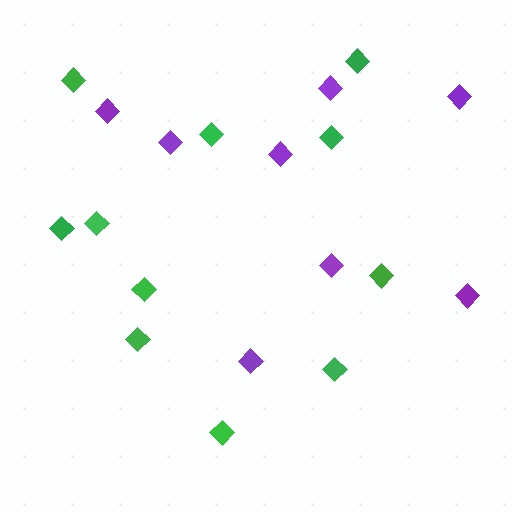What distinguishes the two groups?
There are 2 groups: one group of green diamonds (11) and one group of purple diamonds (8).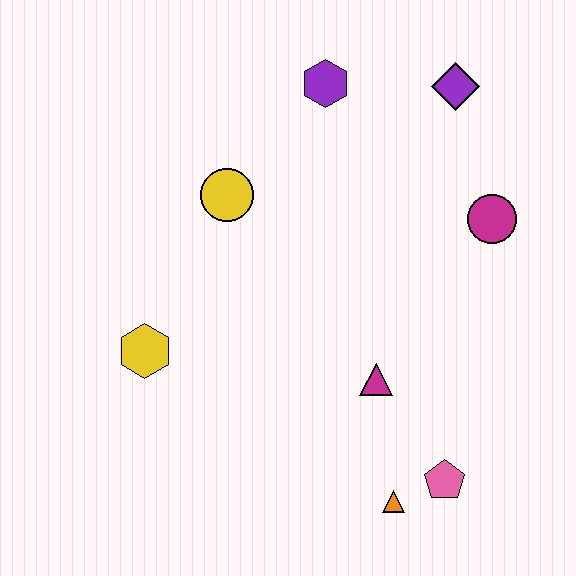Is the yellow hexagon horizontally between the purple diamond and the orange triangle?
No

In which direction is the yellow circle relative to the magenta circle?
The yellow circle is to the left of the magenta circle.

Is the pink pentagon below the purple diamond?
Yes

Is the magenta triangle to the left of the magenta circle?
Yes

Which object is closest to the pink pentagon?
The orange triangle is closest to the pink pentagon.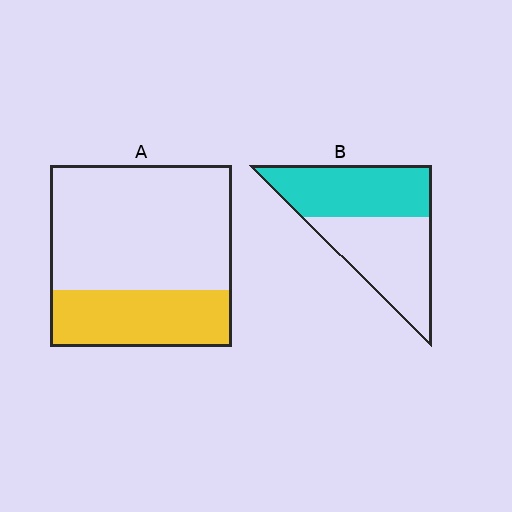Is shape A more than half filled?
No.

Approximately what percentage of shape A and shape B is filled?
A is approximately 30% and B is approximately 50%.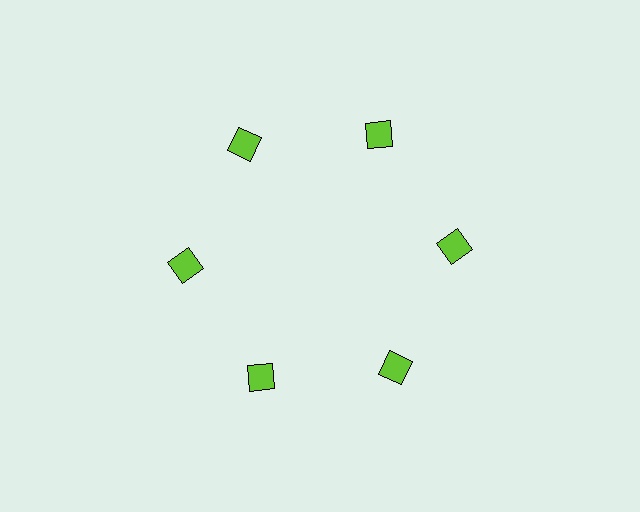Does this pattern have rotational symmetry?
Yes, this pattern has 6-fold rotational symmetry. It looks the same after rotating 60 degrees around the center.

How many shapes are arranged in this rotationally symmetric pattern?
There are 6 shapes, arranged in 6 groups of 1.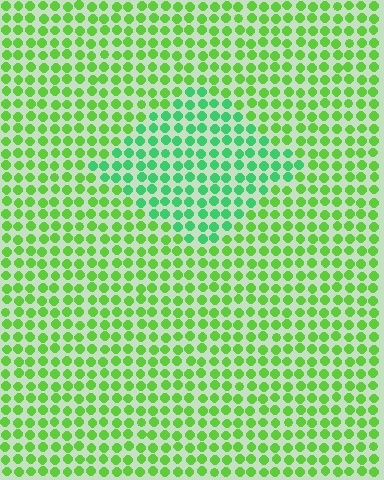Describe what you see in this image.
The image is filled with small lime elements in a uniform arrangement. A diamond-shaped region is visible where the elements are tinted to a slightly different hue, forming a subtle color boundary.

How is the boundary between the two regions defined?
The boundary is defined purely by a slight shift in hue (about 35 degrees). Spacing, size, and orientation are identical on both sides.